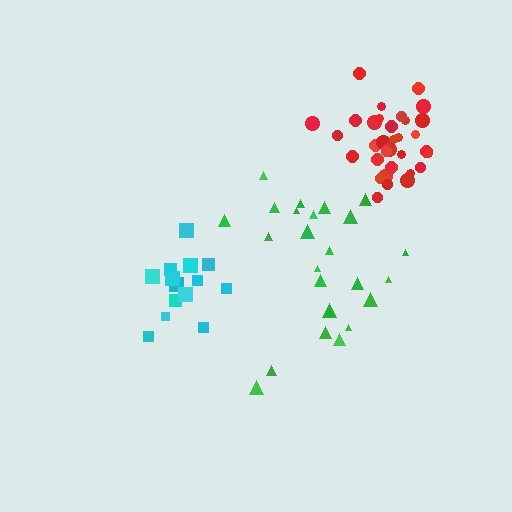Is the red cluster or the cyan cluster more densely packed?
Red.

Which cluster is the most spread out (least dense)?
Green.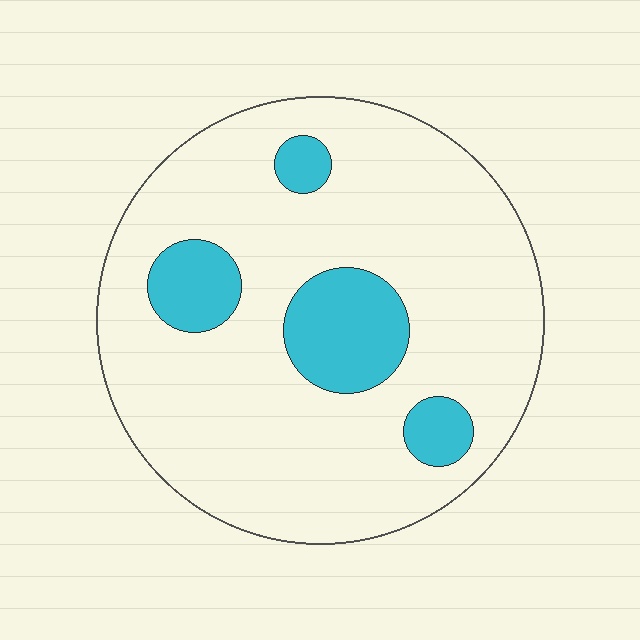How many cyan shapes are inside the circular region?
4.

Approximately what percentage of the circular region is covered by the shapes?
Approximately 15%.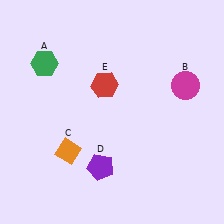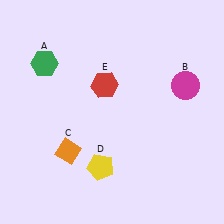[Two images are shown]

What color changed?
The pentagon (D) changed from purple in Image 1 to yellow in Image 2.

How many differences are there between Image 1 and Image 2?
There is 1 difference between the two images.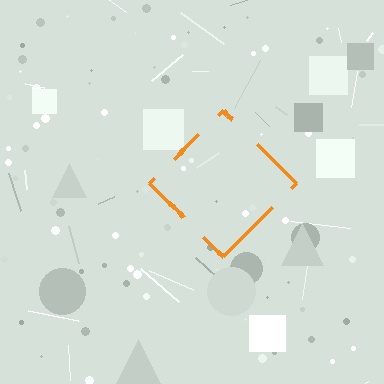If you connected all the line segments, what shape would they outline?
They would outline a diamond.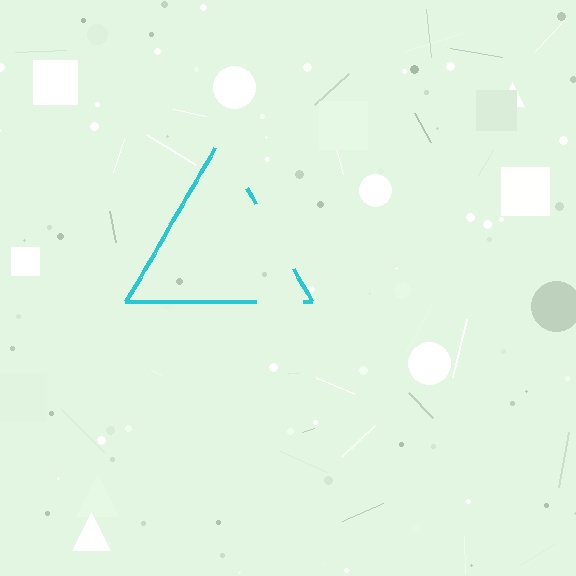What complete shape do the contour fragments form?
The contour fragments form a triangle.